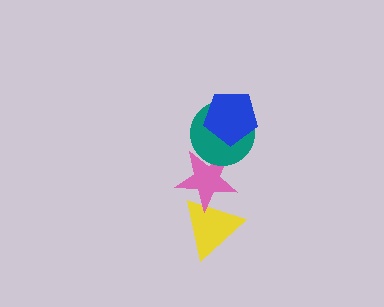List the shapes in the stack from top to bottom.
From top to bottom: the blue pentagon, the teal circle, the pink star, the yellow triangle.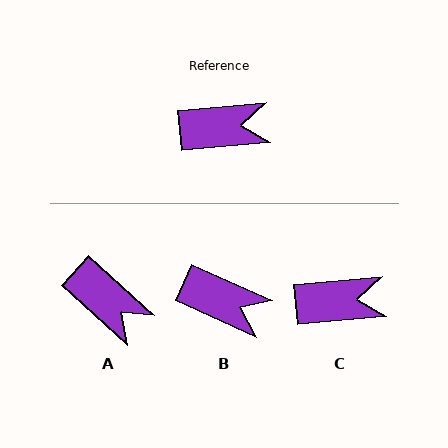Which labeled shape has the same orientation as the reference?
C.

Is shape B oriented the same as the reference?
No, it is off by about 29 degrees.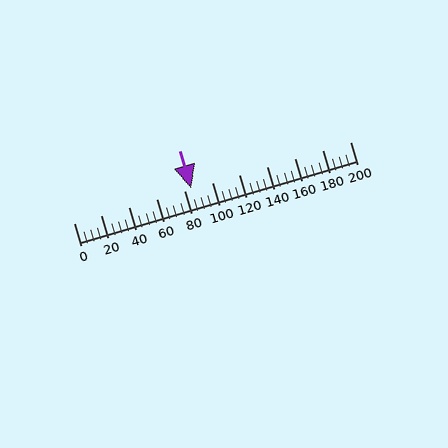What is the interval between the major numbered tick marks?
The major tick marks are spaced 20 units apart.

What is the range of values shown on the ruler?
The ruler shows values from 0 to 200.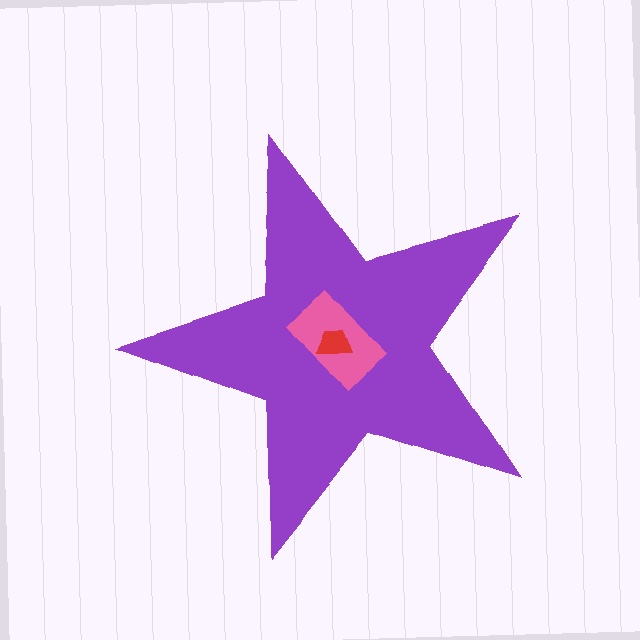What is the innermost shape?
The red trapezoid.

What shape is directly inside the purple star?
The pink rectangle.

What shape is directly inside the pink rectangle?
The red trapezoid.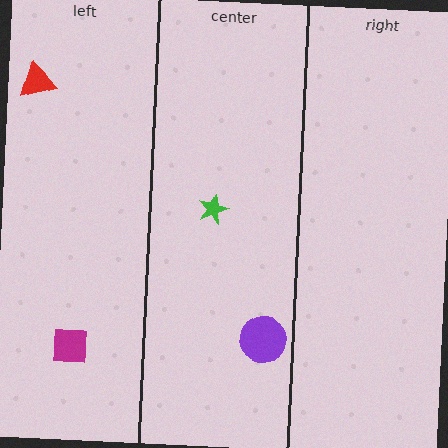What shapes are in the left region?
The magenta square, the red triangle.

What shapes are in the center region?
The purple circle, the green star.